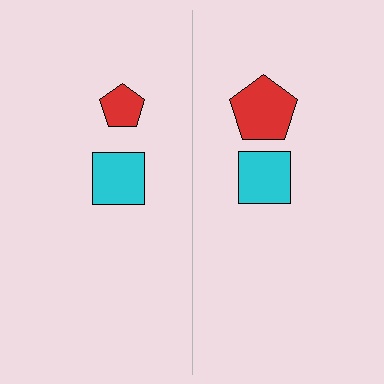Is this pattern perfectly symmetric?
No, the pattern is not perfectly symmetric. The red pentagon on the right side has a different size than its mirror counterpart.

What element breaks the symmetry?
The red pentagon on the right side has a different size than its mirror counterpart.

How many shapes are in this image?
There are 4 shapes in this image.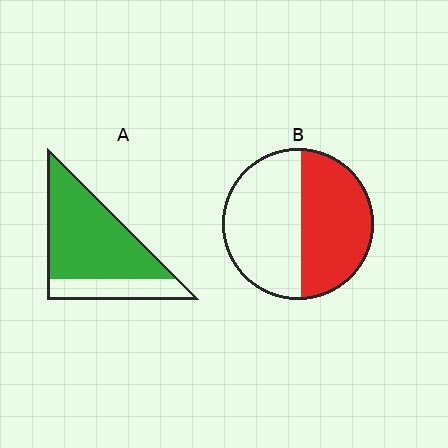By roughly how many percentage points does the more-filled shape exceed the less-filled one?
By roughly 25 percentage points (A over B).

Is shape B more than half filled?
Roughly half.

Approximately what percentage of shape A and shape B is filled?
A is approximately 75% and B is approximately 45%.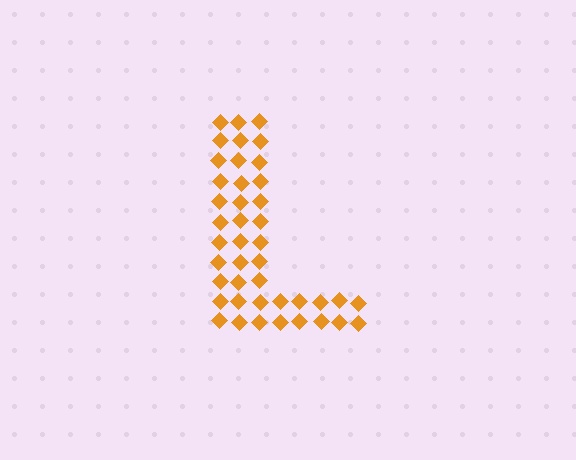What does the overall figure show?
The overall figure shows the letter L.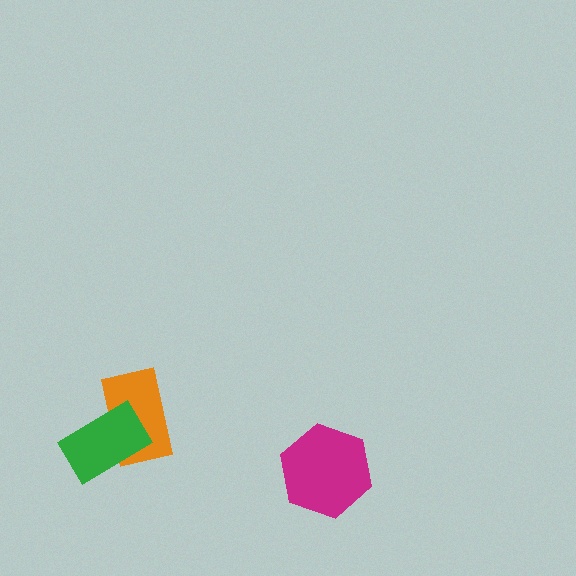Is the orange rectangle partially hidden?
Yes, it is partially covered by another shape.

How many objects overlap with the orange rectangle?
1 object overlaps with the orange rectangle.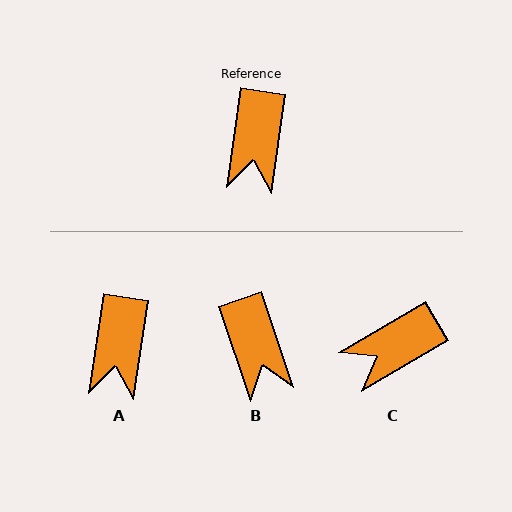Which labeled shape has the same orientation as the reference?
A.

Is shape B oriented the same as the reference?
No, it is off by about 27 degrees.